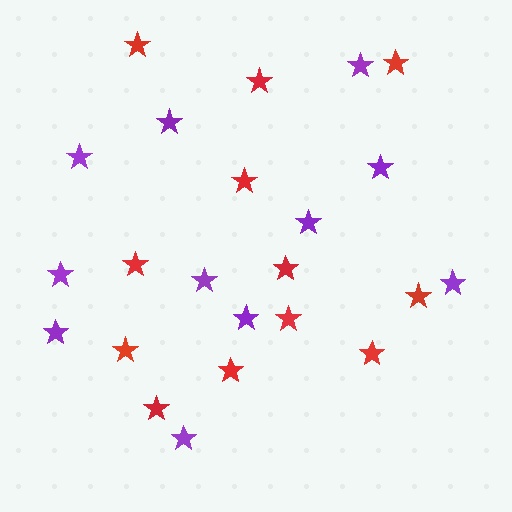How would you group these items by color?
There are 2 groups: one group of red stars (12) and one group of purple stars (11).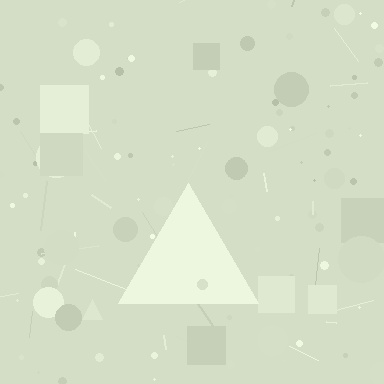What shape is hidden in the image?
A triangle is hidden in the image.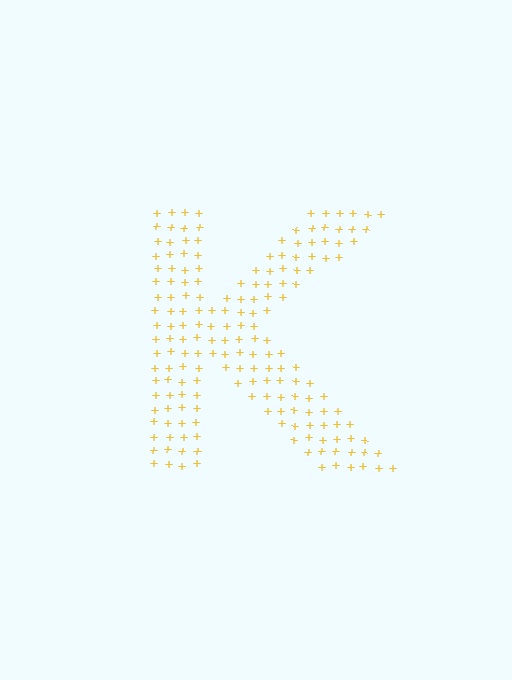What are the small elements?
The small elements are plus signs.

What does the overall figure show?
The overall figure shows the letter K.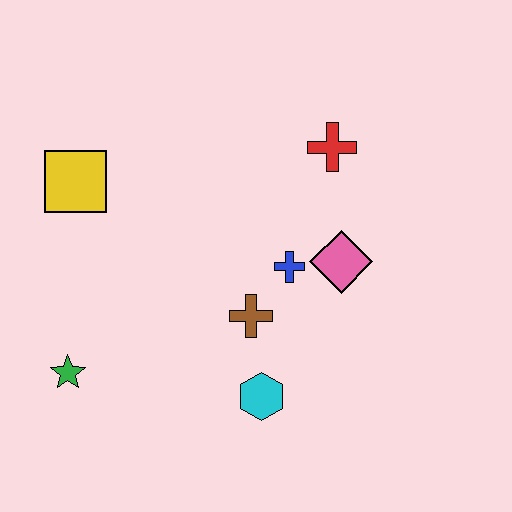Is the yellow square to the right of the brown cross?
No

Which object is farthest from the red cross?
The green star is farthest from the red cross.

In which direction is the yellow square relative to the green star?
The yellow square is above the green star.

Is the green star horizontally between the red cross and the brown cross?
No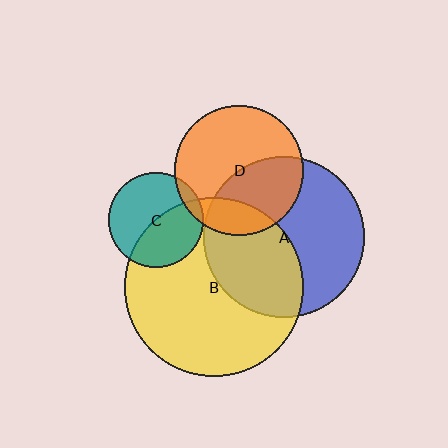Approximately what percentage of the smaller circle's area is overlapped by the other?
Approximately 10%.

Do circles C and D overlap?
Yes.